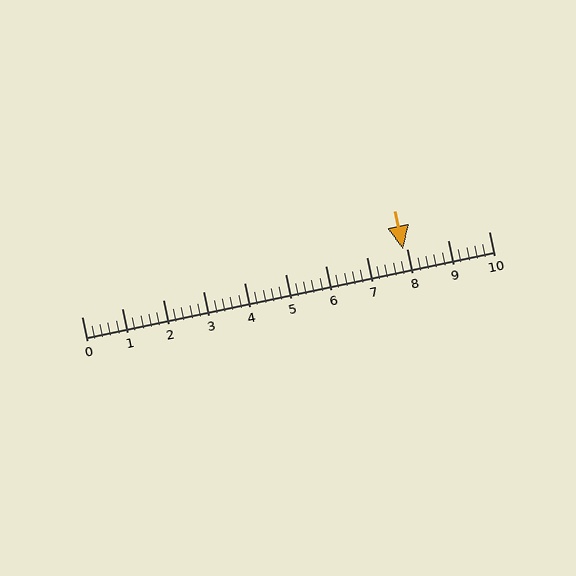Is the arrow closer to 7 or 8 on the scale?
The arrow is closer to 8.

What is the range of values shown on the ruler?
The ruler shows values from 0 to 10.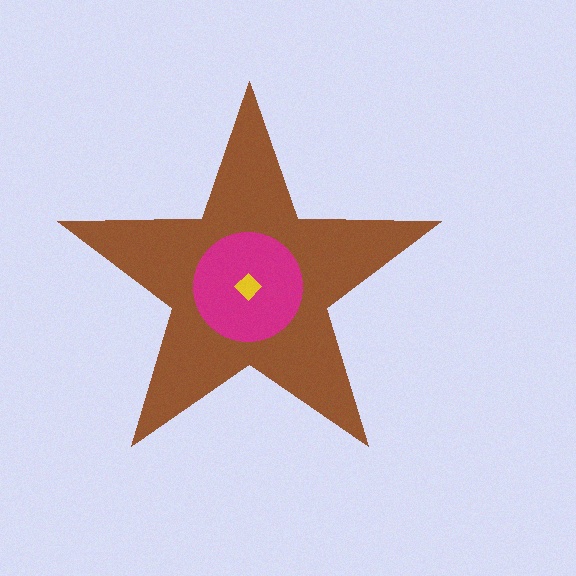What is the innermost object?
The yellow diamond.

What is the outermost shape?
The brown star.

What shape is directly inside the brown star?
The magenta circle.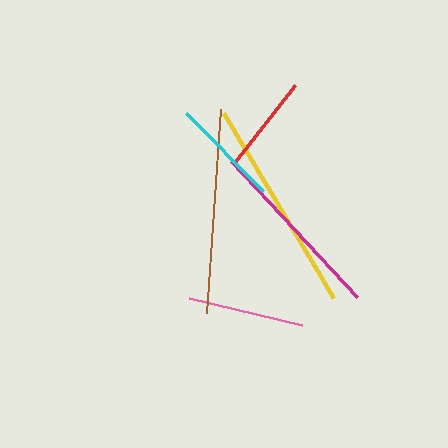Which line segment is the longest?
The yellow line is the longest at approximately 215 pixels.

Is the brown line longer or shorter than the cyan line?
The brown line is longer than the cyan line.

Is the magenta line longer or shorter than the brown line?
The brown line is longer than the magenta line.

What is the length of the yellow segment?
The yellow segment is approximately 215 pixels long.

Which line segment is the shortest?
The red line is the shortest at approximately 99 pixels.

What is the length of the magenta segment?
The magenta segment is approximately 185 pixels long.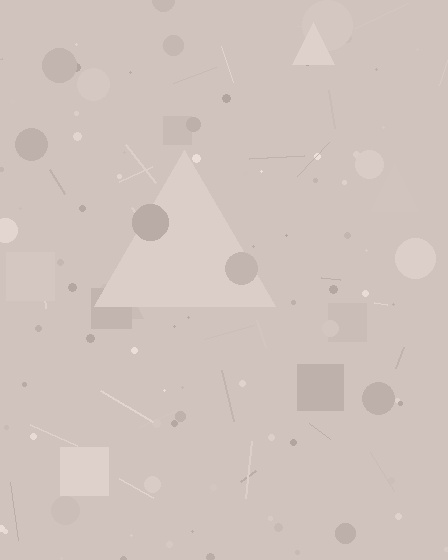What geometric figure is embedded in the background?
A triangle is embedded in the background.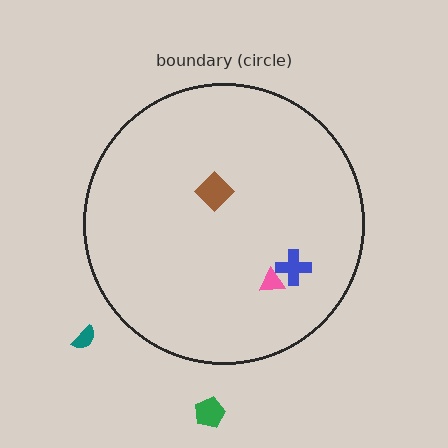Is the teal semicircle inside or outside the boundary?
Outside.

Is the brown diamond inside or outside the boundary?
Inside.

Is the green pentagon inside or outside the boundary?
Outside.